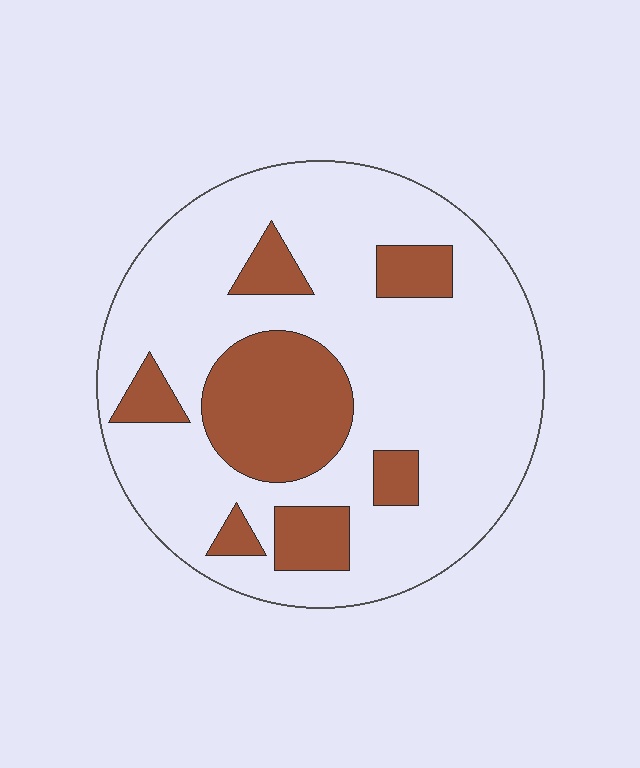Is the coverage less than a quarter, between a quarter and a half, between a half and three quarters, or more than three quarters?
Less than a quarter.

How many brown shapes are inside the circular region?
7.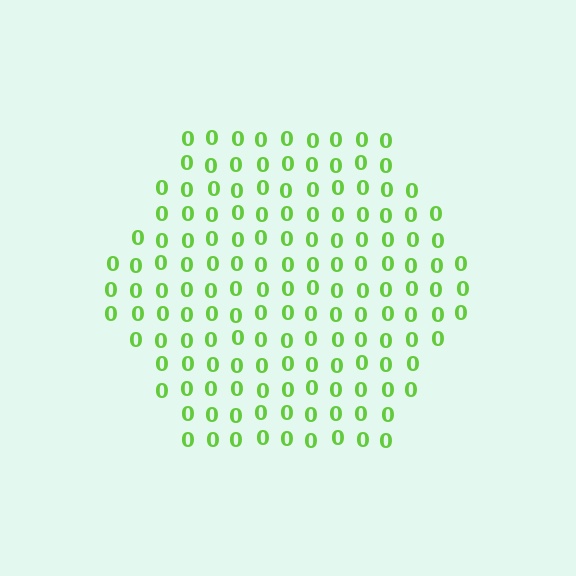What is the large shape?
The large shape is a hexagon.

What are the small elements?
The small elements are digit 0's.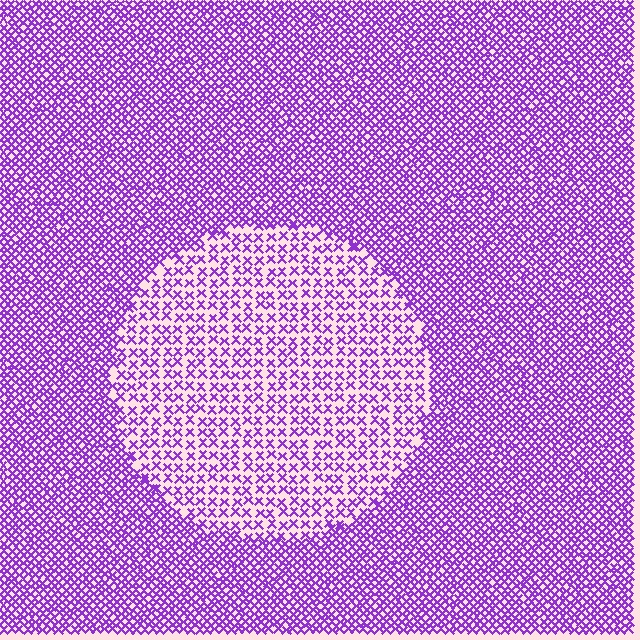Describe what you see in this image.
The image contains small purple elements arranged at two different densities. A circle-shaped region is visible where the elements are less densely packed than the surrounding area.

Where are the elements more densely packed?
The elements are more densely packed outside the circle boundary.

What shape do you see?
I see a circle.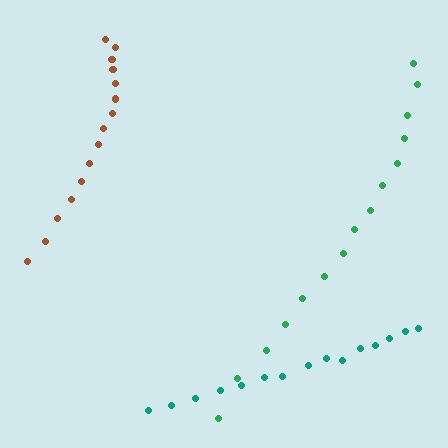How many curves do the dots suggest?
There are 3 distinct paths.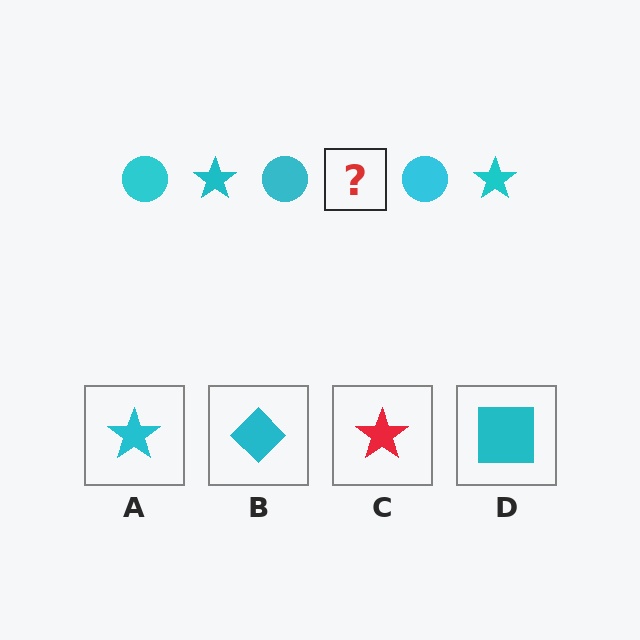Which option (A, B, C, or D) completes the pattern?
A.